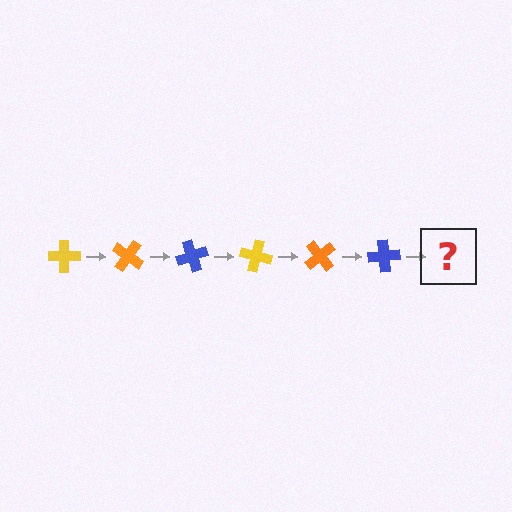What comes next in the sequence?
The next element should be a yellow cross, rotated 210 degrees from the start.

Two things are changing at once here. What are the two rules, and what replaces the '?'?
The two rules are that it rotates 35 degrees each step and the color cycles through yellow, orange, and blue. The '?' should be a yellow cross, rotated 210 degrees from the start.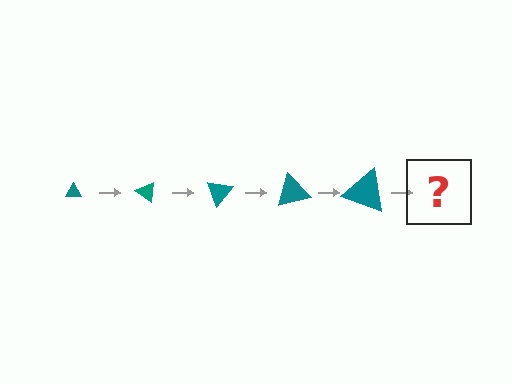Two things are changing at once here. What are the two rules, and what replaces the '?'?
The two rules are that the triangle grows larger each step and it rotates 35 degrees each step. The '?' should be a triangle, larger than the previous one and rotated 175 degrees from the start.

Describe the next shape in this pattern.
It should be a triangle, larger than the previous one and rotated 175 degrees from the start.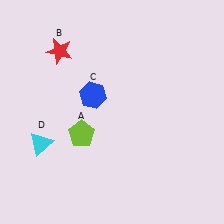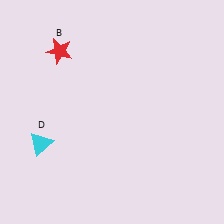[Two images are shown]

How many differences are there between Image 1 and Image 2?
There are 2 differences between the two images.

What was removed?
The blue hexagon (C), the lime pentagon (A) were removed in Image 2.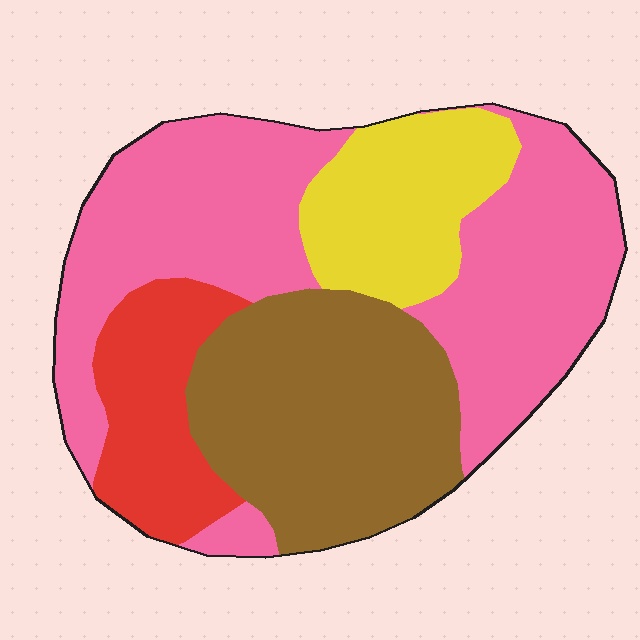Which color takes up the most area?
Pink, at roughly 45%.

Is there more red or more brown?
Brown.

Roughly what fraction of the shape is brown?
Brown covers 27% of the shape.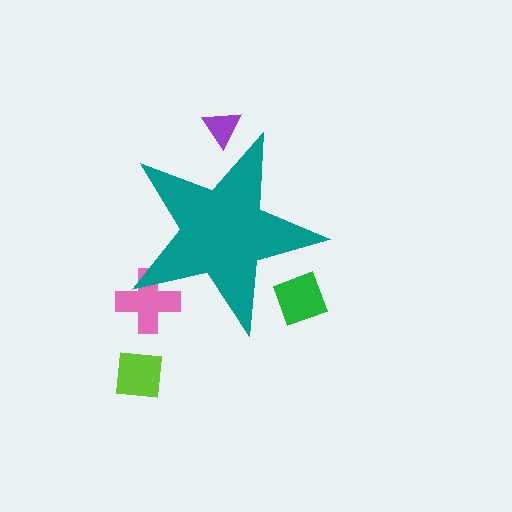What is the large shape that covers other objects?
A teal star.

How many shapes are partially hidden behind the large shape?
3 shapes are partially hidden.